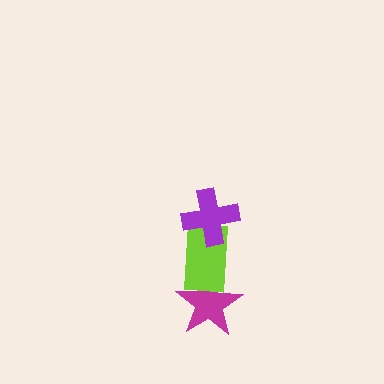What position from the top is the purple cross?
The purple cross is 1st from the top.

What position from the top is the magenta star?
The magenta star is 3rd from the top.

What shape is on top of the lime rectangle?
The purple cross is on top of the lime rectangle.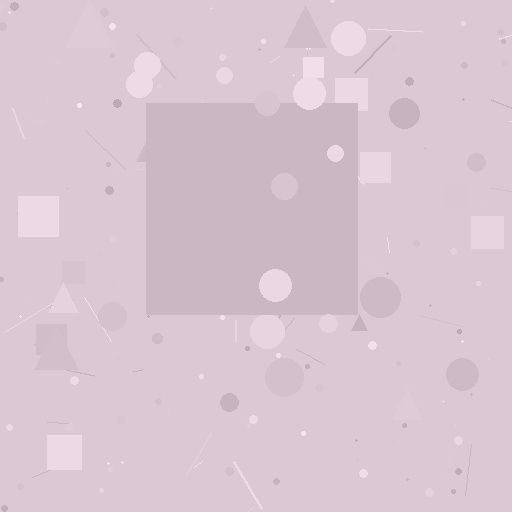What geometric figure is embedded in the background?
A square is embedded in the background.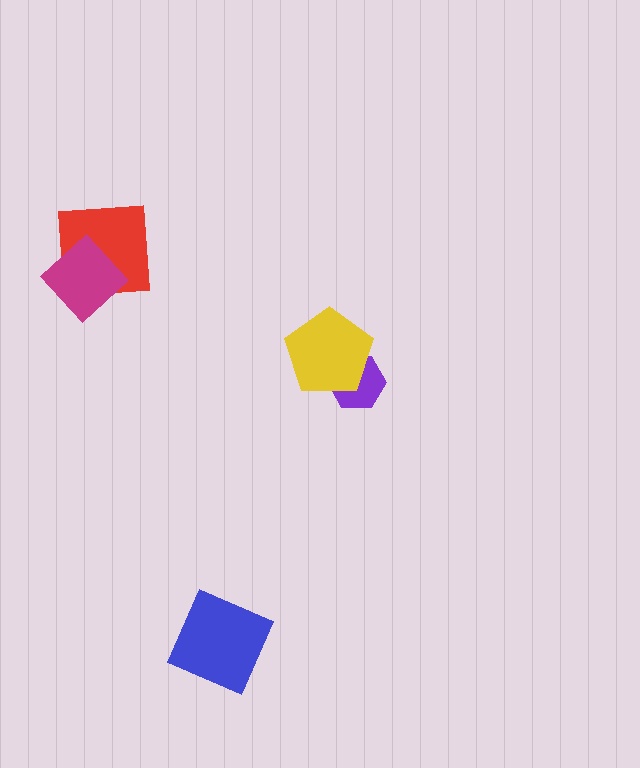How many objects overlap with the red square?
1 object overlaps with the red square.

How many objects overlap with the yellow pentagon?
1 object overlaps with the yellow pentagon.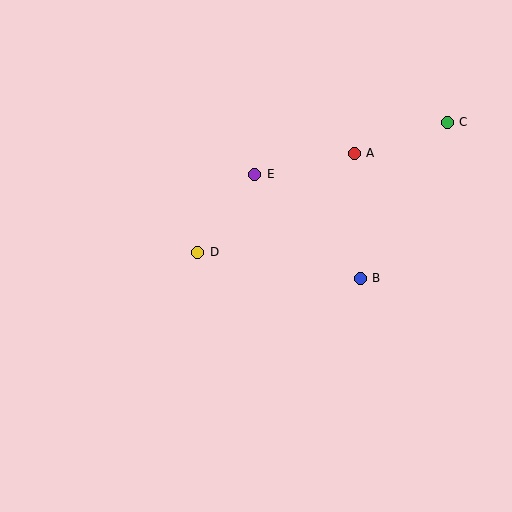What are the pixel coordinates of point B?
Point B is at (360, 278).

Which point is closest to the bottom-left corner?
Point D is closest to the bottom-left corner.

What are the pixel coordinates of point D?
Point D is at (197, 252).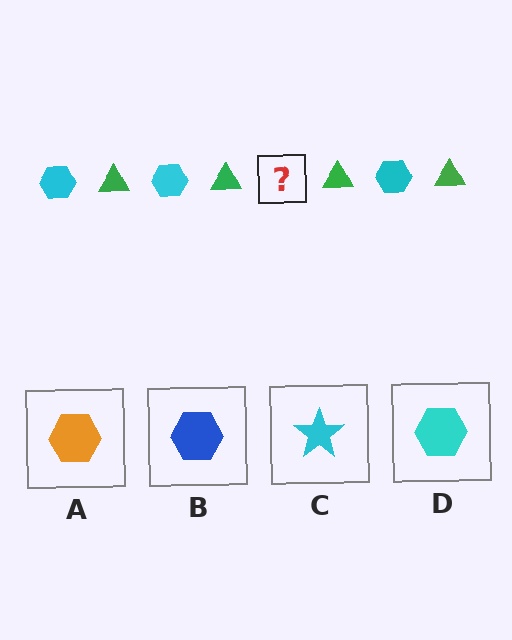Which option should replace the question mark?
Option D.